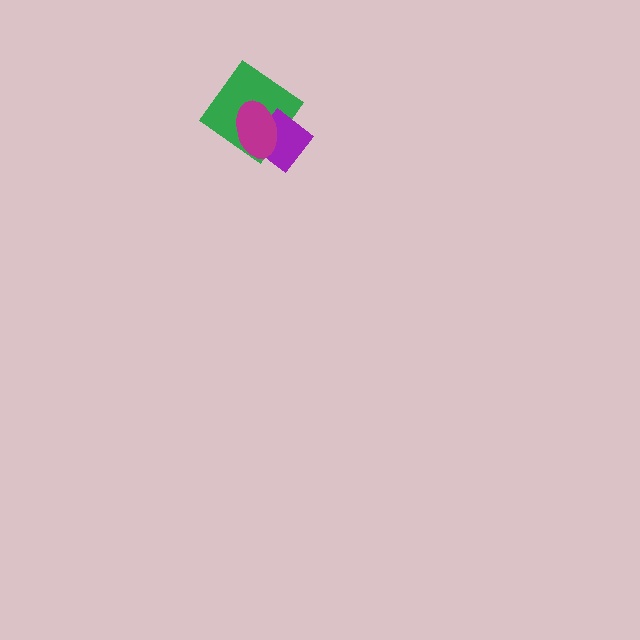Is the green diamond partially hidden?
Yes, it is partially covered by another shape.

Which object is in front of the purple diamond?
The magenta ellipse is in front of the purple diamond.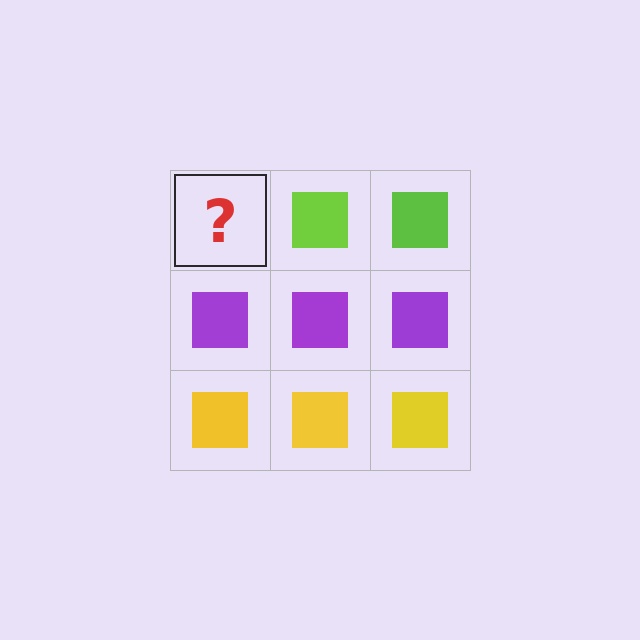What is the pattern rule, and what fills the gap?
The rule is that each row has a consistent color. The gap should be filled with a lime square.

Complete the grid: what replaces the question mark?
The question mark should be replaced with a lime square.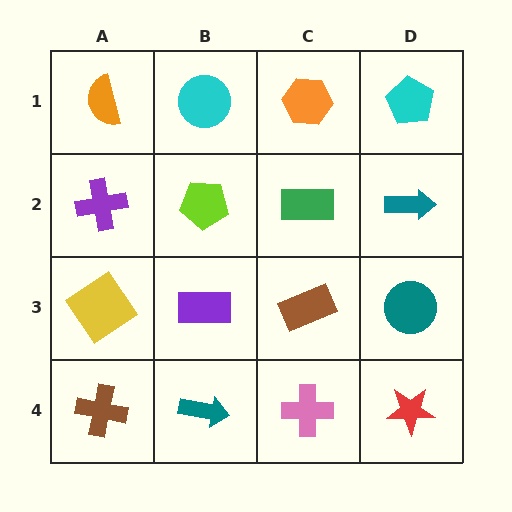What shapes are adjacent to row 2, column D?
A cyan pentagon (row 1, column D), a teal circle (row 3, column D), a green rectangle (row 2, column C).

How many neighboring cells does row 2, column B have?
4.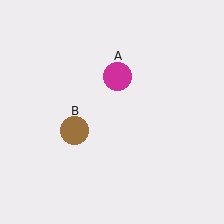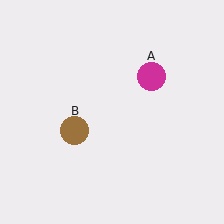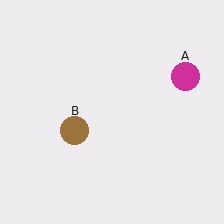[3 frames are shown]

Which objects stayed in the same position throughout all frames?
Brown circle (object B) remained stationary.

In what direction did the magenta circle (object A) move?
The magenta circle (object A) moved right.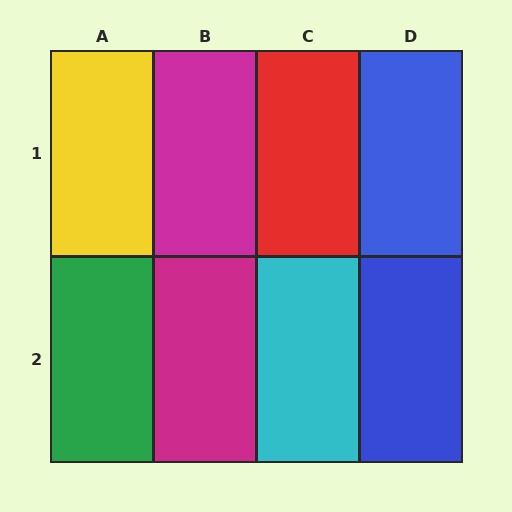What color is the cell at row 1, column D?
Blue.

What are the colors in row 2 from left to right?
Green, magenta, cyan, blue.